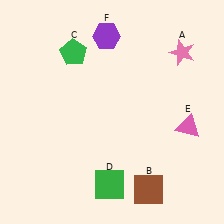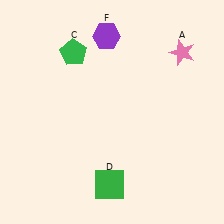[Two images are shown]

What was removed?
The brown square (B), the pink triangle (E) were removed in Image 2.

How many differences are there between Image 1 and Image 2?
There are 2 differences between the two images.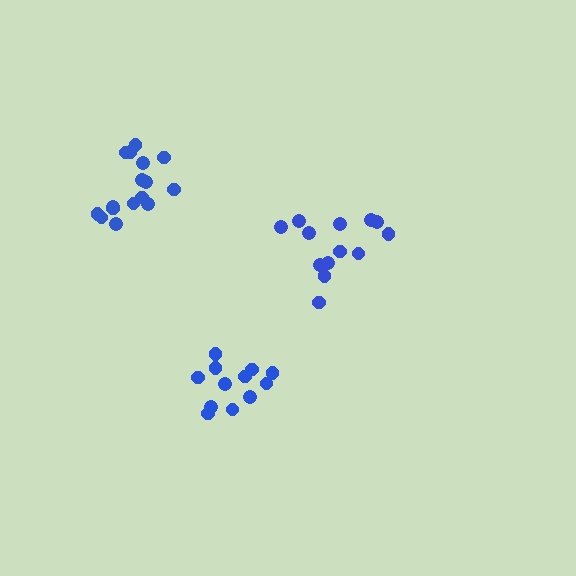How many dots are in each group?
Group 1: 13 dots, Group 2: 12 dots, Group 3: 16 dots (41 total).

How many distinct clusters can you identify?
There are 3 distinct clusters.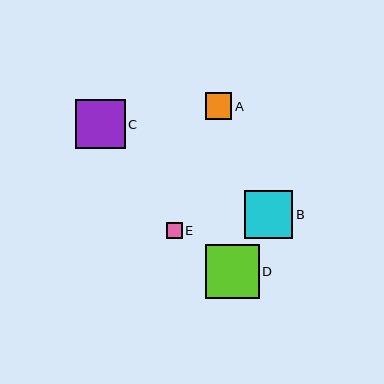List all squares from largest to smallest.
From largest to smallest: D, C, B, A, E.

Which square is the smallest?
Square E is the smallest with a size of approximately 16 pixels.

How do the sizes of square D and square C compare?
Square D and square C are approximately the same size.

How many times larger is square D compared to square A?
Square D is approximately 2.0 times the size of square A.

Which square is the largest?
Square D is the largest with a size of approximately 54 pixels.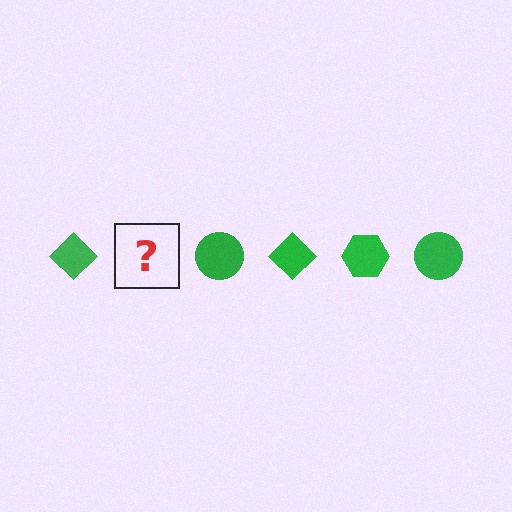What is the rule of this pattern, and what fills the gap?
The rule is that the pattern cycles through diamond, hexagon, circle shapes in green. The gap should be filled with a green hexagon.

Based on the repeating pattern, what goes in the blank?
The blank should be a green hexagon.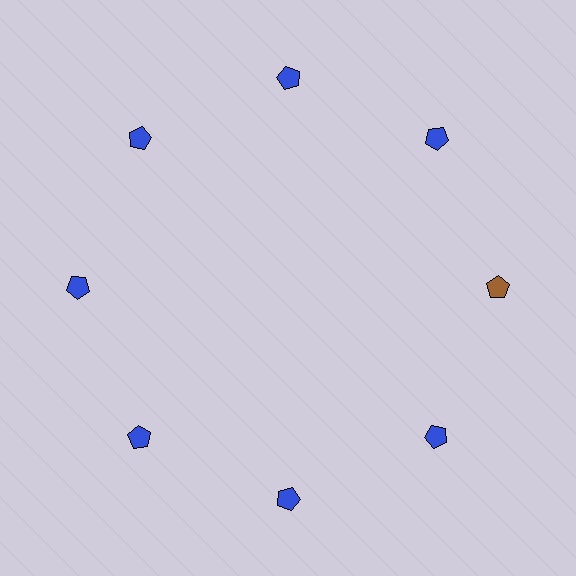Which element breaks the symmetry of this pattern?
The brown pentagon at roughly the 3 o'clock position breaks the symmetry. All other shapes are blue pentagons.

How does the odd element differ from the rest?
It has a different color: brown instead of blue.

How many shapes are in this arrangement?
There are 8 shapes arranged in a ring pattern.